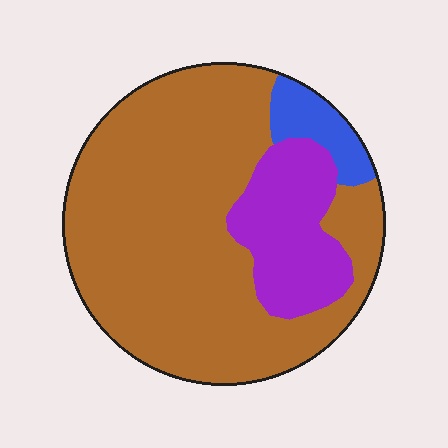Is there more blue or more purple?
Purple.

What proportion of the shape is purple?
Purple takes up about one fifth (1/5) of the shape.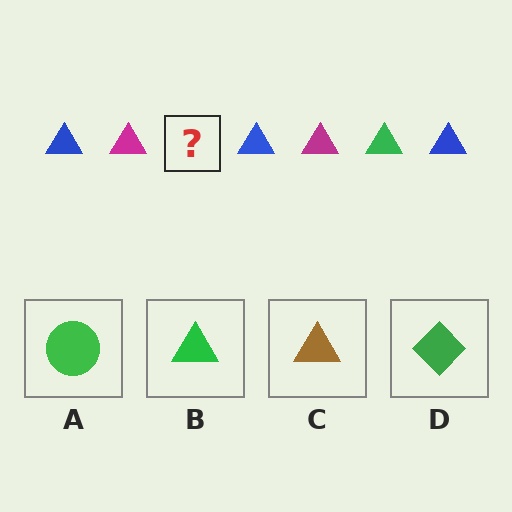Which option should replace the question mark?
Option B.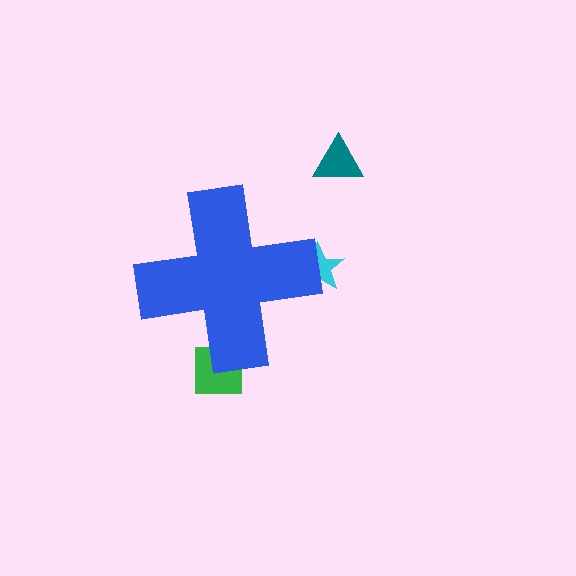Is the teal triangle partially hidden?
No, the teal triangle is fully visible.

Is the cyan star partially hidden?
Yes, the cyan star is partially hidden behind the blue cross.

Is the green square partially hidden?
Yes, the green square is partially hidden behind the blue cross.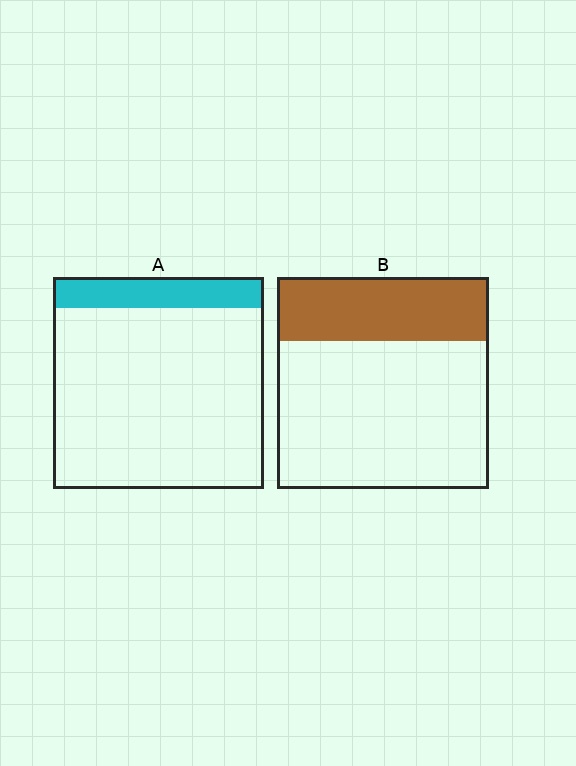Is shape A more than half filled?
No.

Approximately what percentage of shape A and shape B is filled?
A is approximately 15% and B is approximately 30%.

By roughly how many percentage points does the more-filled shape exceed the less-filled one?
By roughly 15 percentage points (B over A).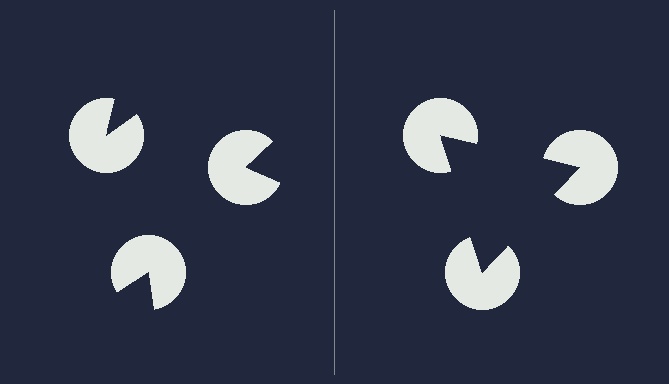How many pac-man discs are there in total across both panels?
6 — 3 on each side.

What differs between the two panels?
The pac-man discs are positioned identically on both sides; only the wedge orientations differ. On the right they align to a triangle; on the left they are misaligned.